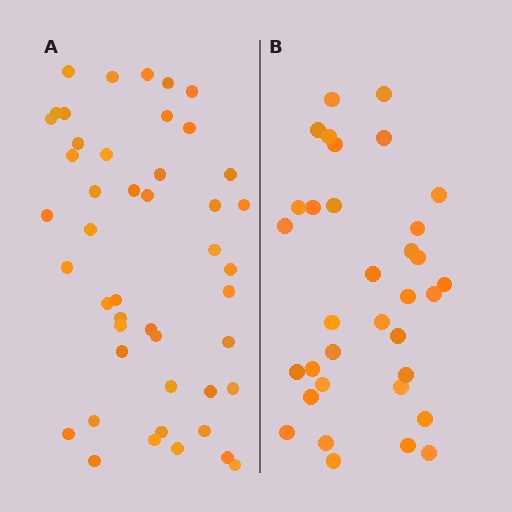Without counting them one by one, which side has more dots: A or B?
Region A (the left region) has more dots.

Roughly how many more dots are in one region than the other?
Region A has roughly 12 or so more dots than region B.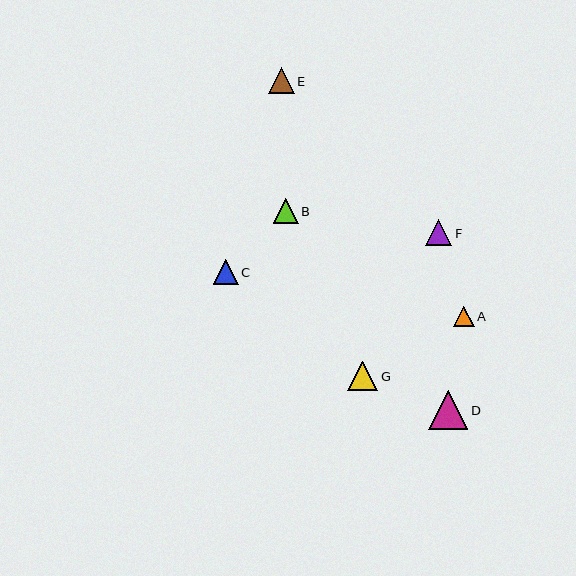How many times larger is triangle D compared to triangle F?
Triangle D is approximately 1.5 times the size of triangle F.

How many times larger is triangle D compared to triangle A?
Triangle D is approximately 1.9 times the size of triangle A.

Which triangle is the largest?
Triangle D is the largest with a size of approximately 39 pixels.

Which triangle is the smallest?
Triangle A is the smallest with a size of approximately 21 pixels.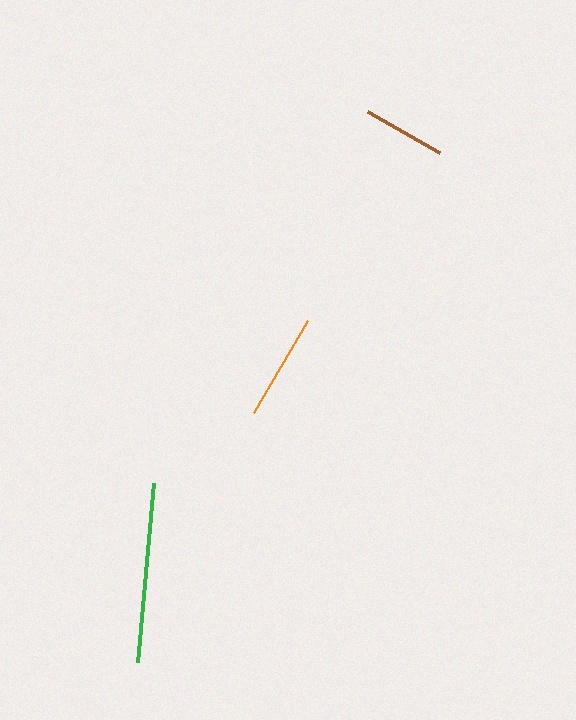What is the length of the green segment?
The green segment is approximately 180 pixels long.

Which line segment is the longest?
The green line is the longest at approximately 180 pixels.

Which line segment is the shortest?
The brown line is the shortest at approximately 82 pixels.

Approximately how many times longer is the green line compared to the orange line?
The green line is approximately 1.7 times the length of the orange line.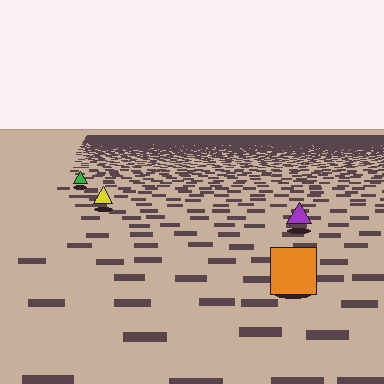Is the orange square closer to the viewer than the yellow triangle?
Yes. The orange square is closer — you can tell from the texture gradient: the ground texture is coarser near it.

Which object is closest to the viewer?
The orange square is closest. The texture marks near it are larger and more spread out.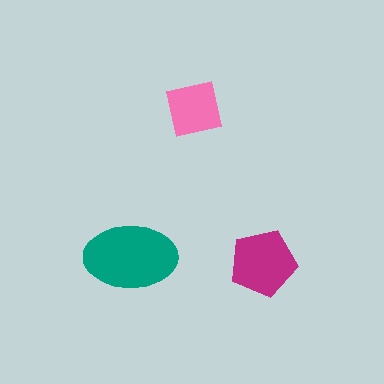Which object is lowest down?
The magenta pentagon is bottommost.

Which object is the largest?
The teal ellipse.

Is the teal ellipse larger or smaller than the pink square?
Larger.